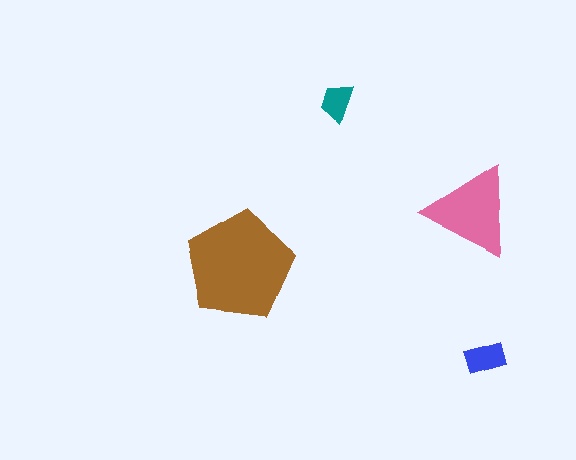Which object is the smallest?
The teal trapezoid.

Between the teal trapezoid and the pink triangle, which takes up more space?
The pink triangle.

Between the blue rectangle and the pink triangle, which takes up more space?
The pink triangle.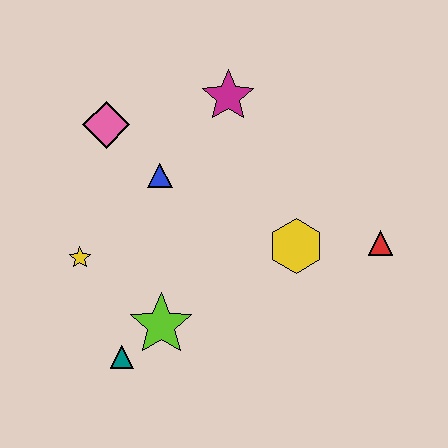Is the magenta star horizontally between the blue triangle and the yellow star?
No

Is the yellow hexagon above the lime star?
Yes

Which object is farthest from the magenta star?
The teal triangle is farthest from the magenta star.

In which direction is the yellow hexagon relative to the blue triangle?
The yellow hexagon is to the right of the blue triangle.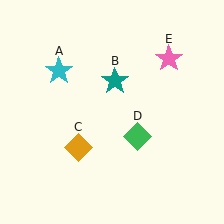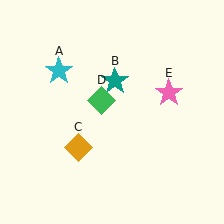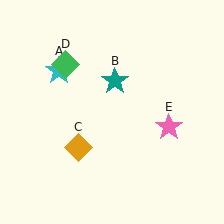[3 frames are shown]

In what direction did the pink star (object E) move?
The pink star (object E) moved down.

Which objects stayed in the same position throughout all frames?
Cyan star (object A) and teal star (object B) and orange diamond (object C) remained stationary.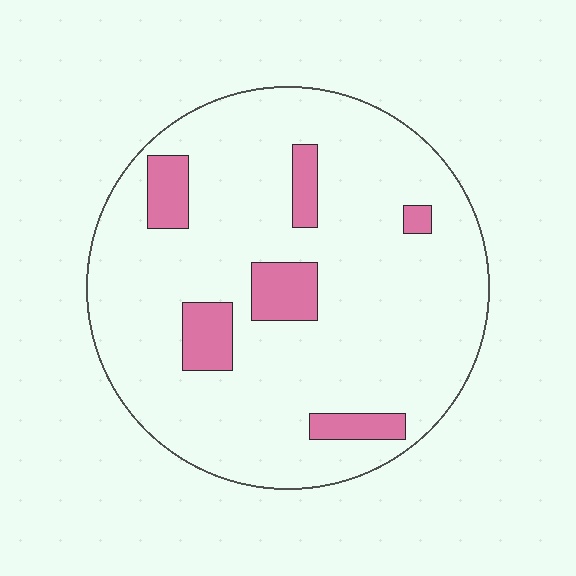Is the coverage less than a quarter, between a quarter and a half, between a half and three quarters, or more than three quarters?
Less than a quarter.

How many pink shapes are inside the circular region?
6.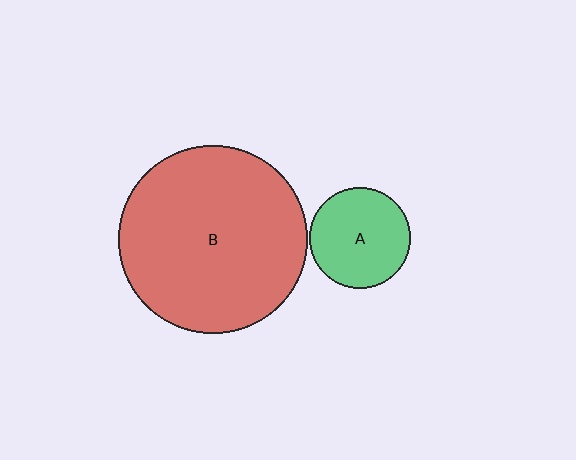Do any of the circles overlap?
No, none of the circles overlap.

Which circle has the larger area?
Circle B (red).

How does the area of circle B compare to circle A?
Approximately 3.5 times.